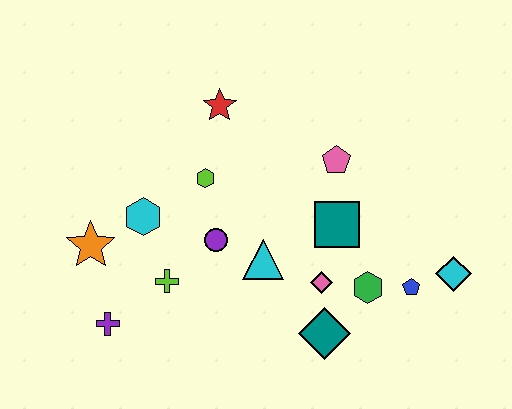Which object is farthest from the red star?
The cyan diamond is farthest from the red star.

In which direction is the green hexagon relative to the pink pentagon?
The green hexagon is below the pink pentagon.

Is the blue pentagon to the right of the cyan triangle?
Yes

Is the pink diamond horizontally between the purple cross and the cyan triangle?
No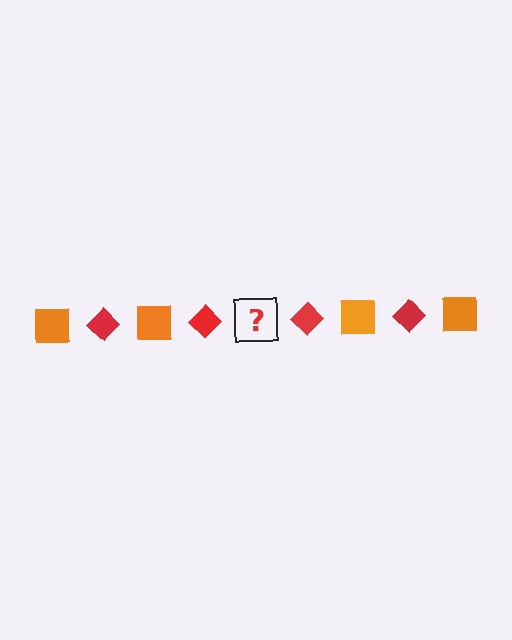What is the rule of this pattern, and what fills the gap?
The rule is that the pattern alternates between orange square and red diamond. The gap should be filled with an orange square.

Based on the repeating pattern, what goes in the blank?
The blank should be an orange square.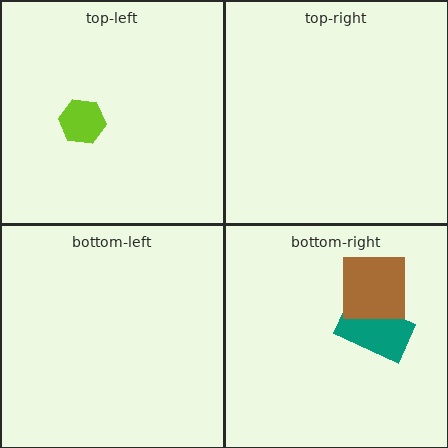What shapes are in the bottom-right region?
The teal rectangle, the brown square.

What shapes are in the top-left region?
The lime hexagon.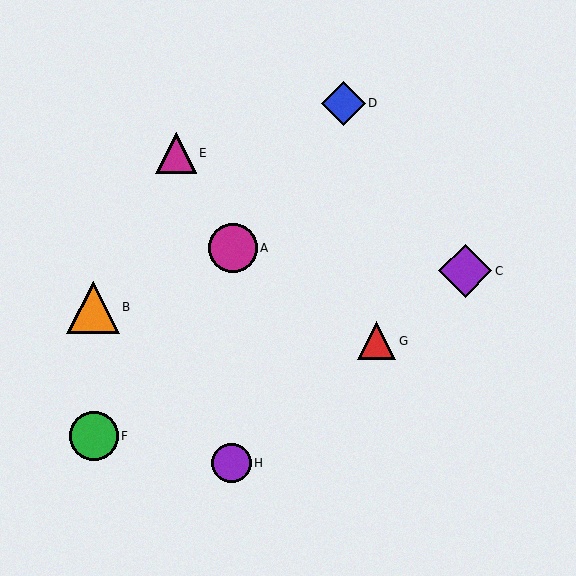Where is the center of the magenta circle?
The center of the magenta circle is at (233, 248).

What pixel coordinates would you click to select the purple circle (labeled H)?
Click at (231, 463) to select the purple circle H.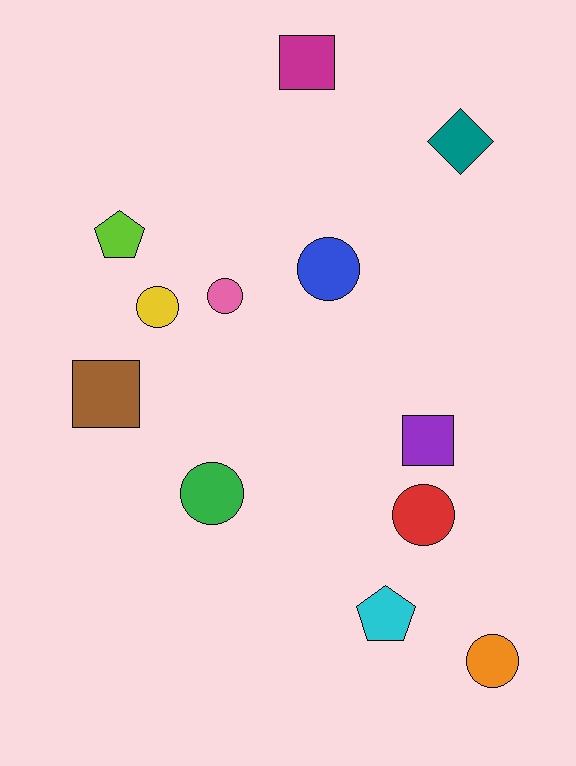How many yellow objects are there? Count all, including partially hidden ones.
There is 1 yellow object.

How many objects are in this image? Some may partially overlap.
There are 12 objects.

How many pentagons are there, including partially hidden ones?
There are 2 pentagons.